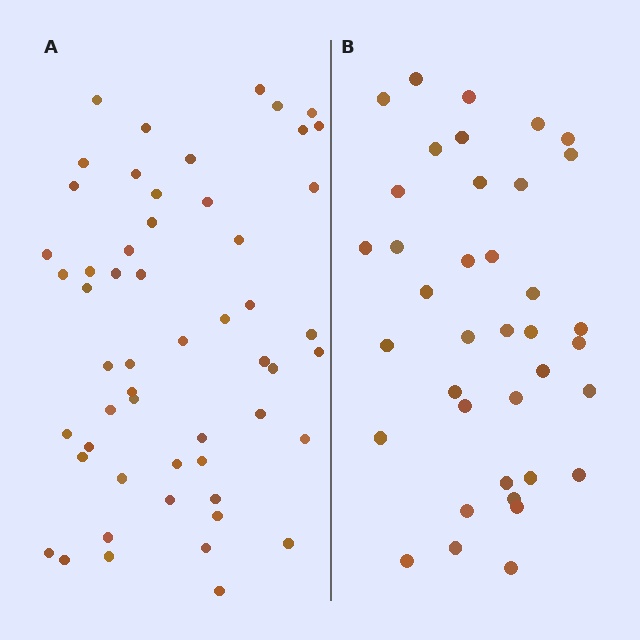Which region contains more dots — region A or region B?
Region A (the left region) has more dots.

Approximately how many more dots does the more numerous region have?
Region A has approximately 15 more dots than region B.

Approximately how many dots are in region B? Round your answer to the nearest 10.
About 40 dots. (The exact count is 38, which rounds to 40.)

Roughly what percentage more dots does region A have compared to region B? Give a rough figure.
About 40% more.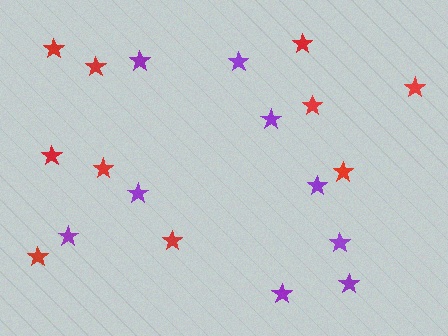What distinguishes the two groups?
There are 2 groups: one group of purple stars (9) and one group of red stars (10).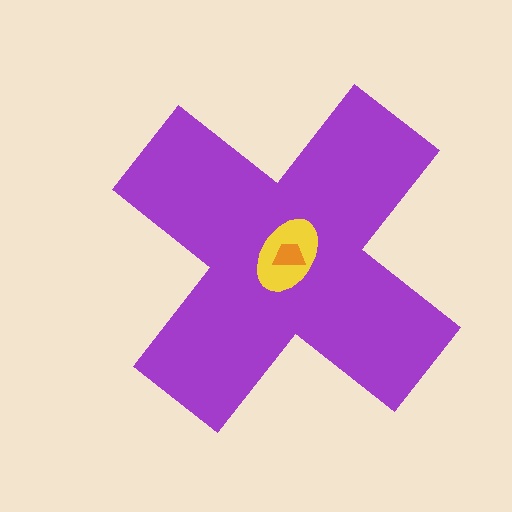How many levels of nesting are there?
3.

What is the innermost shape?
The orange trapezoid.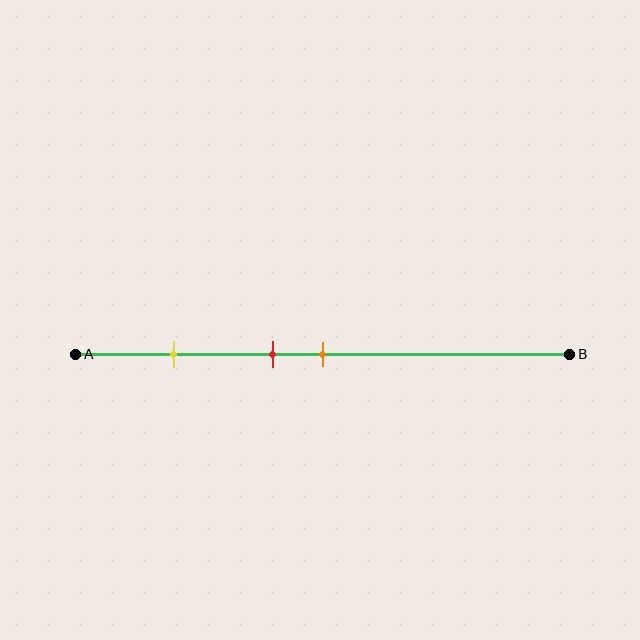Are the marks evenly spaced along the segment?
No, the marks are not evenly spaced.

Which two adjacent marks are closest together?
The red and orange marks are the closest adjacent pair.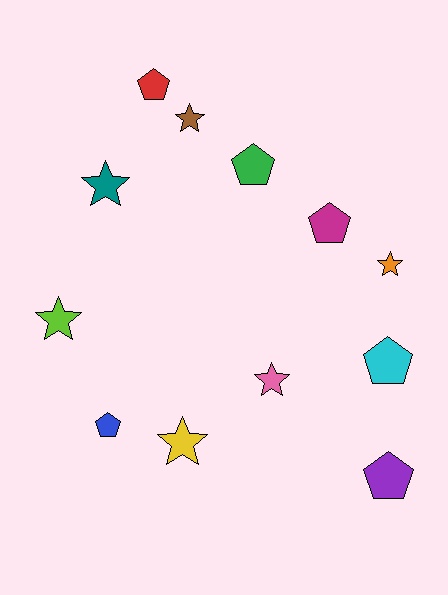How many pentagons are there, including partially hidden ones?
There are 6 pentagons.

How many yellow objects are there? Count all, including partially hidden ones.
There is 1 yellow object.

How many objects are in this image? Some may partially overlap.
There are 12 objects.